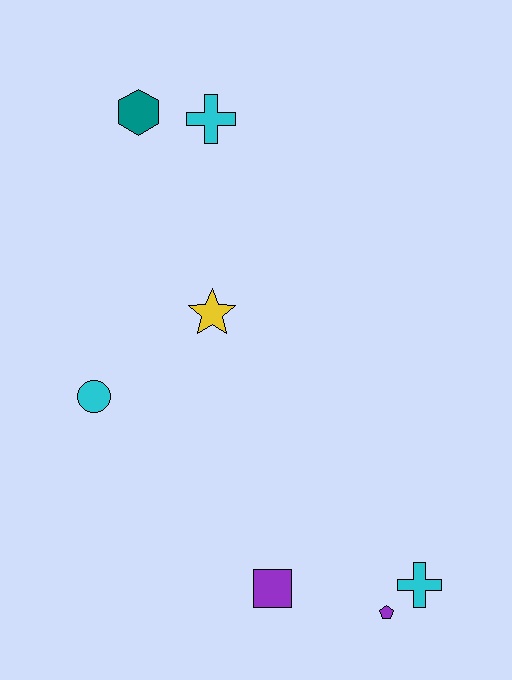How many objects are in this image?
There are 7 objects.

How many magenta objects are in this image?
There are no magenta objects.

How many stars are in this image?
There is 1 star.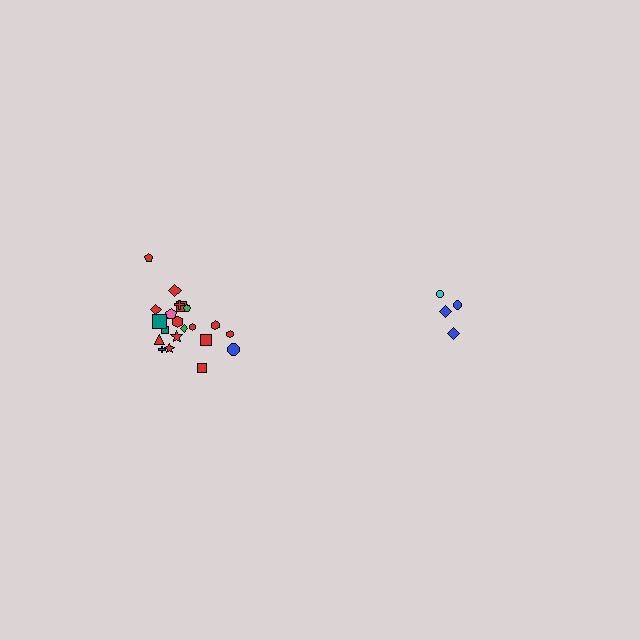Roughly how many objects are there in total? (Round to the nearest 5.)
Roughly 25 objects in total.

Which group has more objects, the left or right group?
The left group.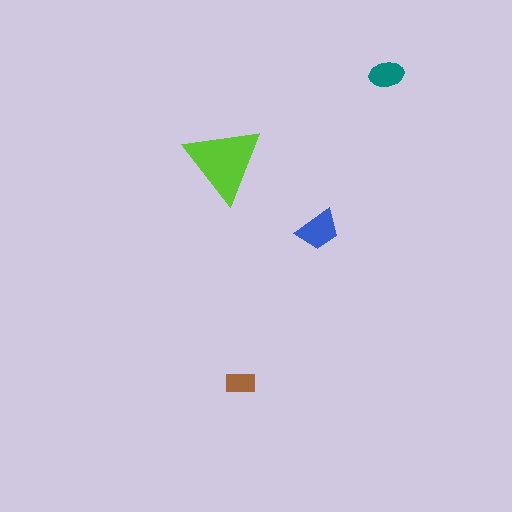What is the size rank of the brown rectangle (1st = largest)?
4th.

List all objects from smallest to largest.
The brown rectangle, the teal ellipse, the blue trapezoid, the lime triangle.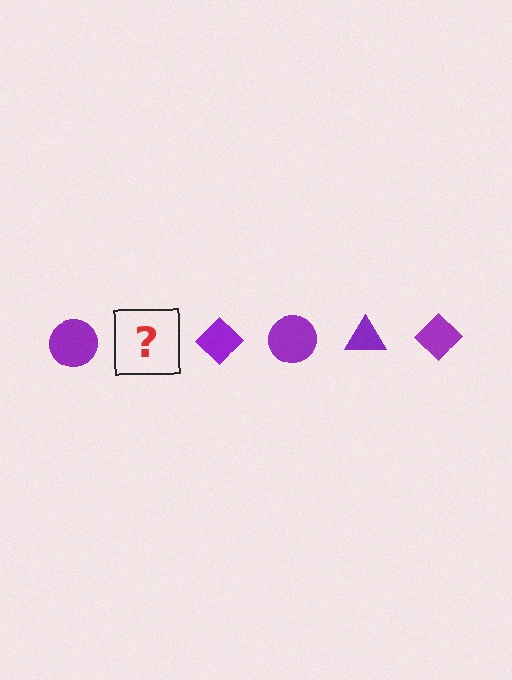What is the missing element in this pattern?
The missing element is a purple triangle.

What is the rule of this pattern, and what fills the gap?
The rule is that the pattern cycles through circle, triangle, diamond shapes in purple. The gap should be filled with a purple triangle.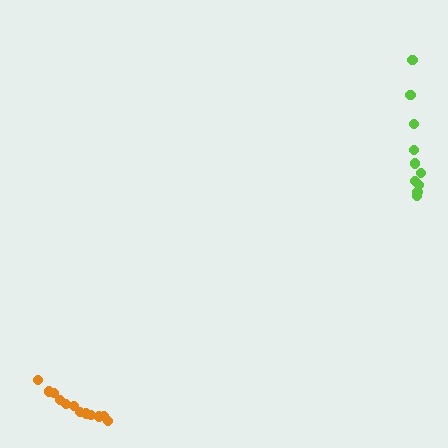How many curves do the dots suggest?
There are 2 distinct paths.